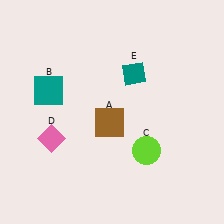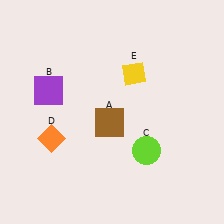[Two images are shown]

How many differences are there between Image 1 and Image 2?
There are 3 differences between the two images.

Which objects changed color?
B changed from teal to purple. D changed from pink to orange. E changed from teal to yellow.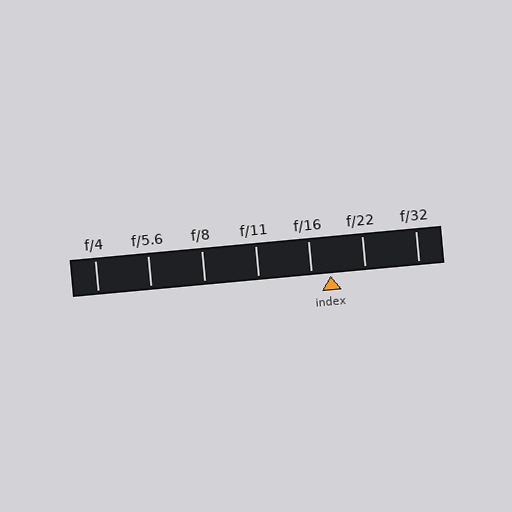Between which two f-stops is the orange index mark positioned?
The index mark is between f/16 and f/22.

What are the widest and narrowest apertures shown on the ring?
The widest aperture shown is f/4 and the narrowest is f/32.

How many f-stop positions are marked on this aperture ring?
There are 7 f-stop positions marked.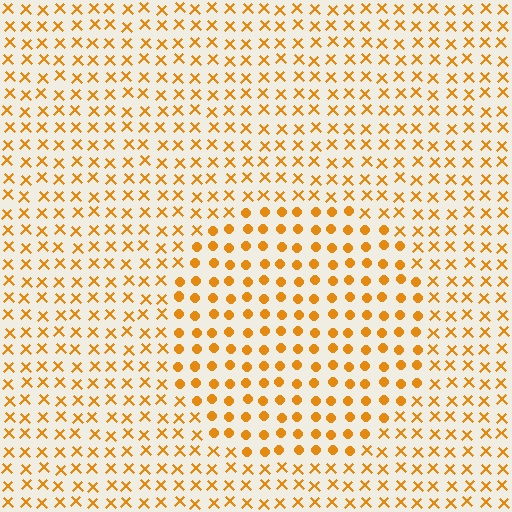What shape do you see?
I see a circle.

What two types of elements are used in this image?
The image uses circles inside the circle region and X marks outside it.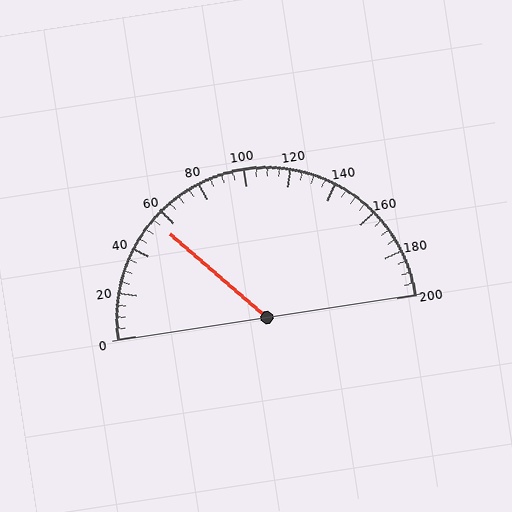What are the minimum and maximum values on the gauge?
The gauge ranges from 0 to 200.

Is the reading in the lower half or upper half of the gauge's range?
The reading is in the lower half of the range (0 to 200).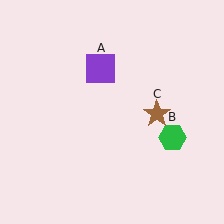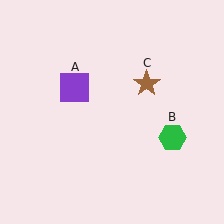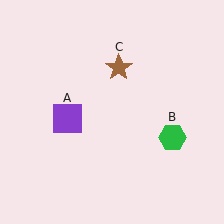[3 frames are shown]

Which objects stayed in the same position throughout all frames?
Green hexagon (object B) remained stationary.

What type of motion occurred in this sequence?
The purple square (object A), brown star (object C) rotated counterclockwise around the center of the scene.